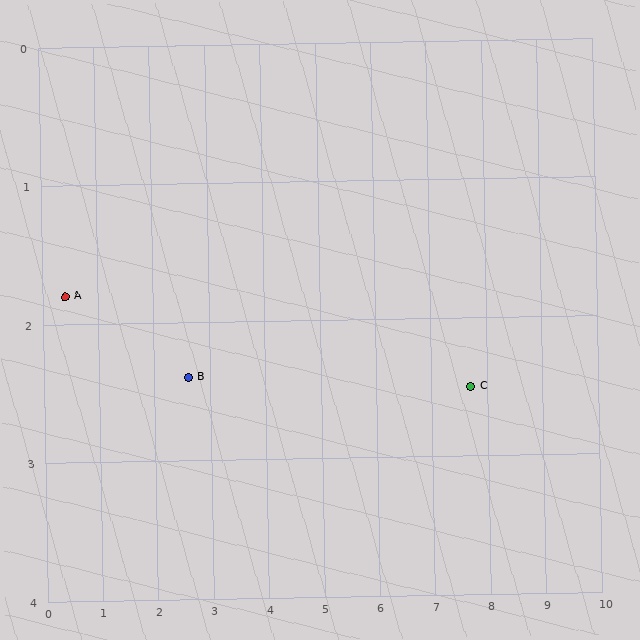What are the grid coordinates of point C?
Point C is at approximately (7.7, 2.5).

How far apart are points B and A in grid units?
Points B and A are about 2.3 grid units apart.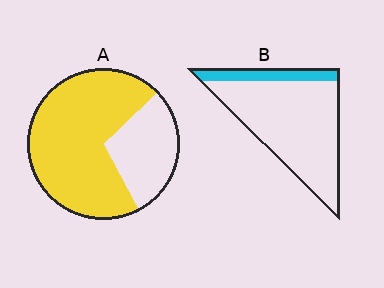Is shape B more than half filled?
No.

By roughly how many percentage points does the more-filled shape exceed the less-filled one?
By roughly 55 percentage points (A over B).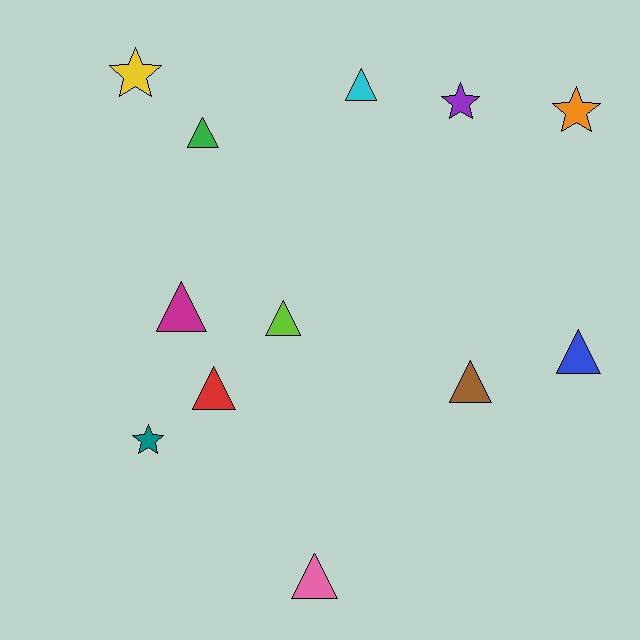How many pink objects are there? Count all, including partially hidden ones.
There is 1 pink object.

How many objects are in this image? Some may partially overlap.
There are 12 objects.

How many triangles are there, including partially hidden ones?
There are 8 triangles.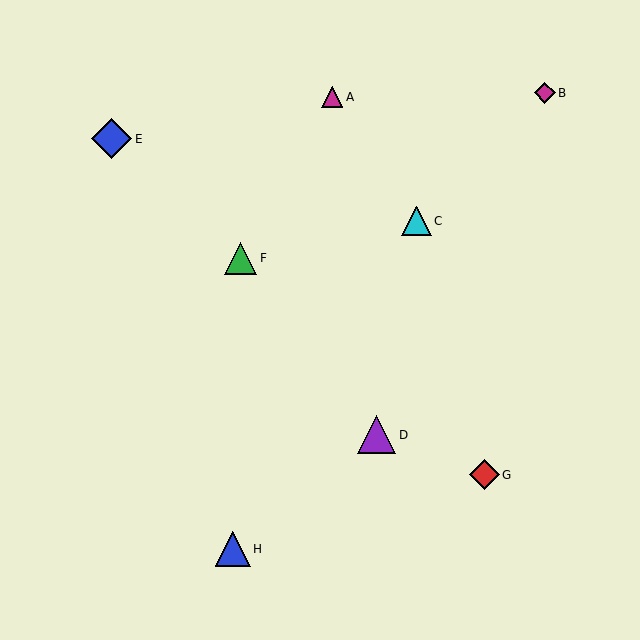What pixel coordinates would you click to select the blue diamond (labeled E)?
Click at (112, 139) to select the blue diamond E.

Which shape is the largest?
The blue diamond (labeled E) is the largest.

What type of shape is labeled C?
Shape C is a cyan triangle.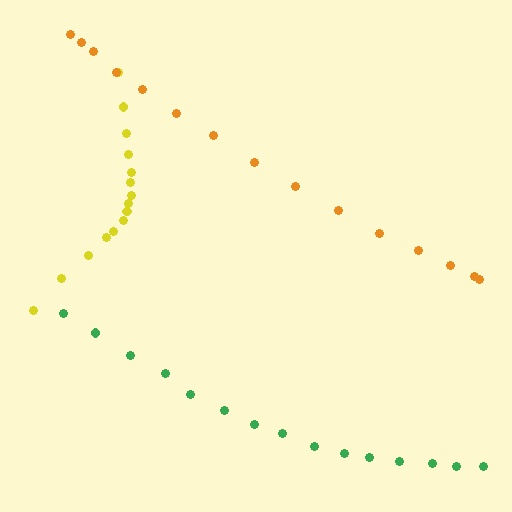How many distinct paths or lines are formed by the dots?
There are 3 distinct paths.